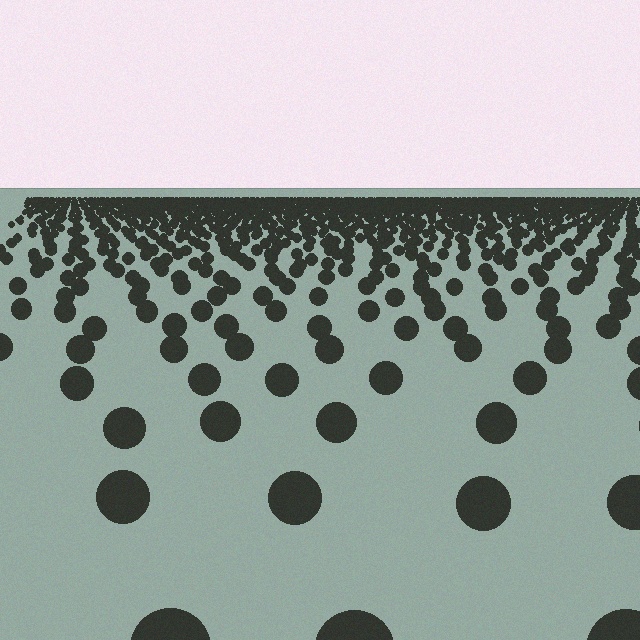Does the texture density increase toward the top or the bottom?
Density increases toward the top.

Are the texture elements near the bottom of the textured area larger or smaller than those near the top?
Larger. Near the bottom, elements are closer to the viewer and appear at a bigger on-screen size.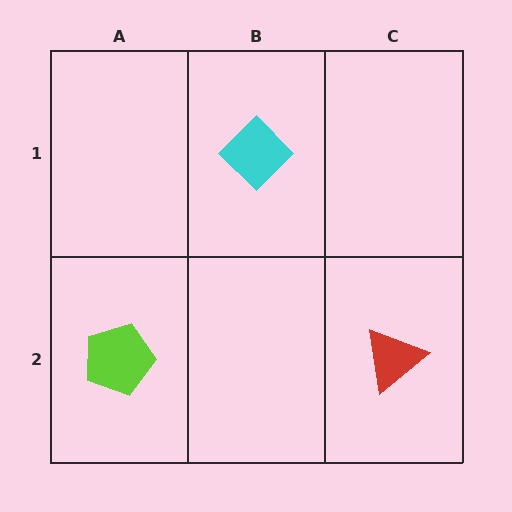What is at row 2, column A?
A lime pentagon.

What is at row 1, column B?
A cyan diamond.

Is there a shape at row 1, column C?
No, that cell is empty.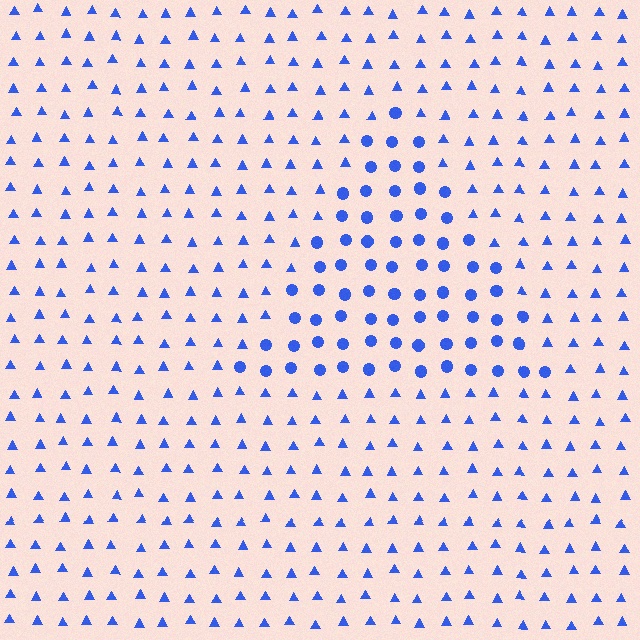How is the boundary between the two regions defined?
The boundary is defined by a change in element shape: circles inside vs. triangles outside. All elements share the same color and spacing.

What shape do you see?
I see a triangle.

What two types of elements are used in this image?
The image uses circles inside the triangle region and triangles outside it.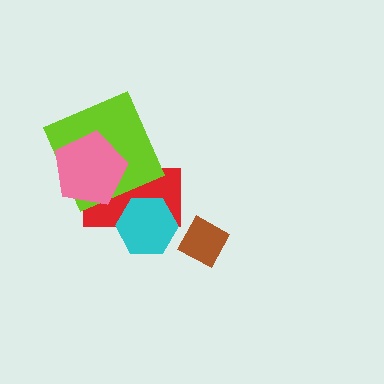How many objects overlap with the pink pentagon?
2 objects overlap with the pink pentagon.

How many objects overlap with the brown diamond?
0 objects overlap with the brown diamond.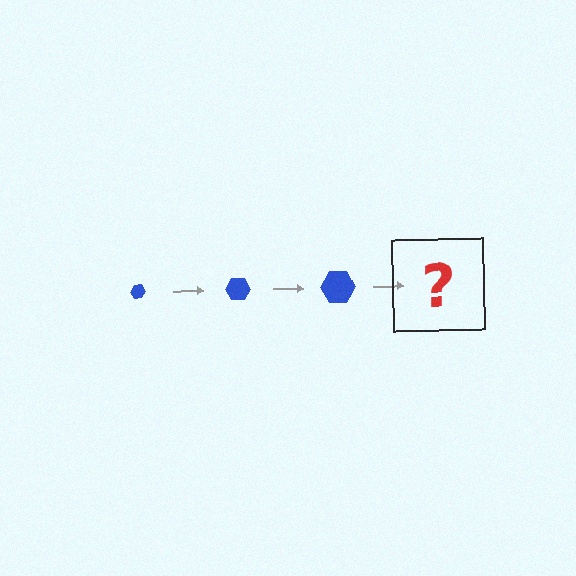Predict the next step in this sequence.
The next step is a blue hexagon, larger than the previous one.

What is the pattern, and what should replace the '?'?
The pattern is that the hexagon gets progressively larger each step. The '?' should be a blue hexagon, larger than the previous one.